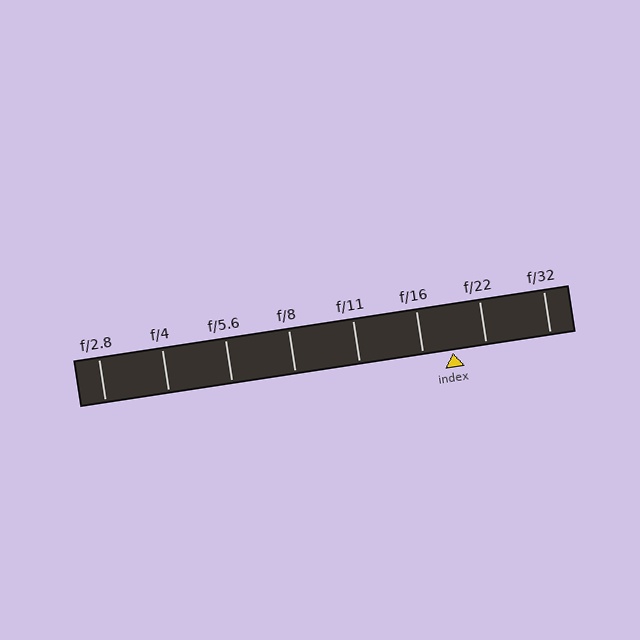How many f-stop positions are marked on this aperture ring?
There are 8 f-stop positions marked.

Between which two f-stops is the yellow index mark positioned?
The index mark is between f/16 and f/22.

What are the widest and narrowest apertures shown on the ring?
The widest aperture shown is f/2.8 and the narrowest is f/32.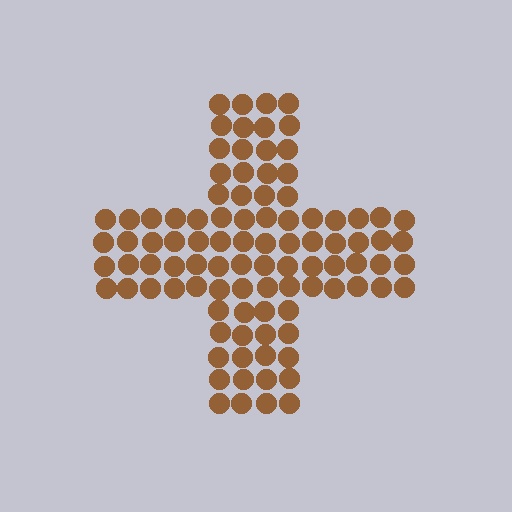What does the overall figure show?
The overall figure shows a cross.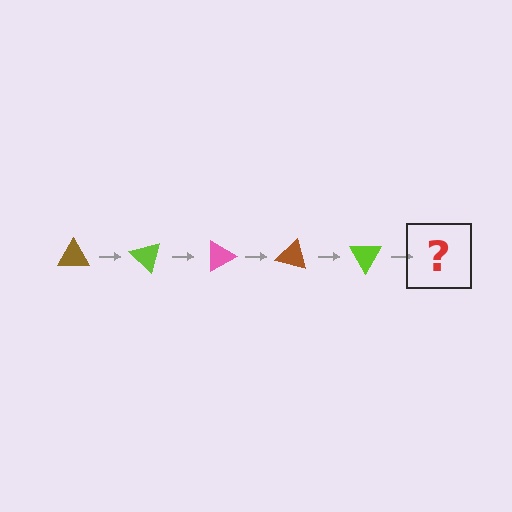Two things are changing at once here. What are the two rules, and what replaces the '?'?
The two rules are that it rotates 45 degrees each step and the color cycles through brown, lime, and pink. The '?' should be a pink triangle, rotated 225 degrees from the start.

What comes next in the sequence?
The next element should be a pink triangle, rotated 225 degrees from the start.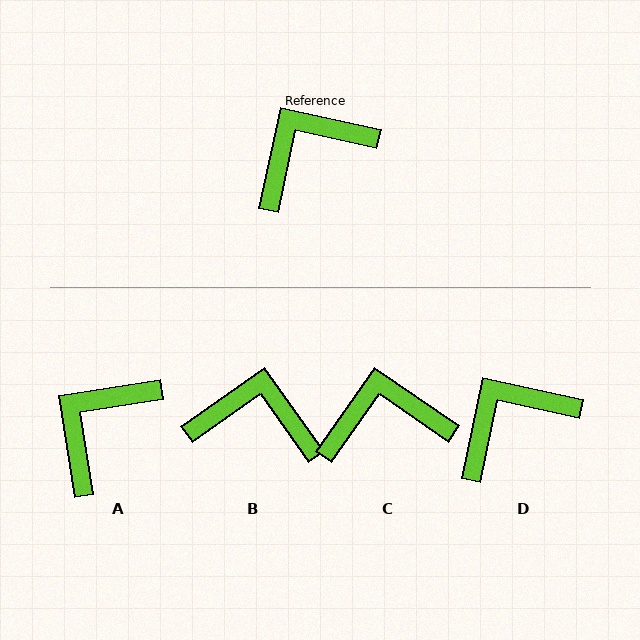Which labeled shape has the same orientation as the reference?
D.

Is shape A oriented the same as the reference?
No, it is off by about 21 degrees.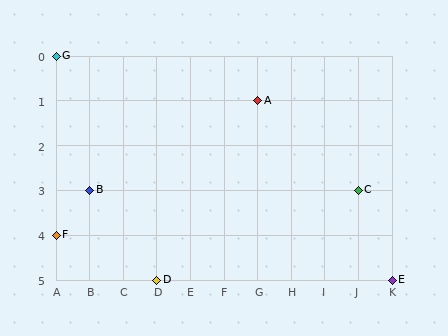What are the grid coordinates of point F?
Point F is at grid coordinates (A, 4).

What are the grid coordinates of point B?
Point B is at grid coordinates (B, 3).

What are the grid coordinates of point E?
Point E is at grid coordinates (K, 5).